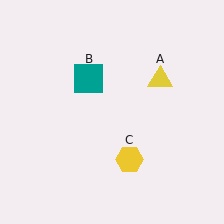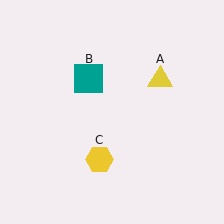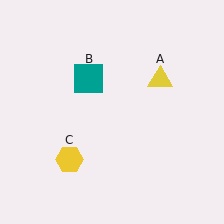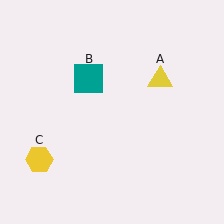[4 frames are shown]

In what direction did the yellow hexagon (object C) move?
The yellow hexagon (object C) moved left.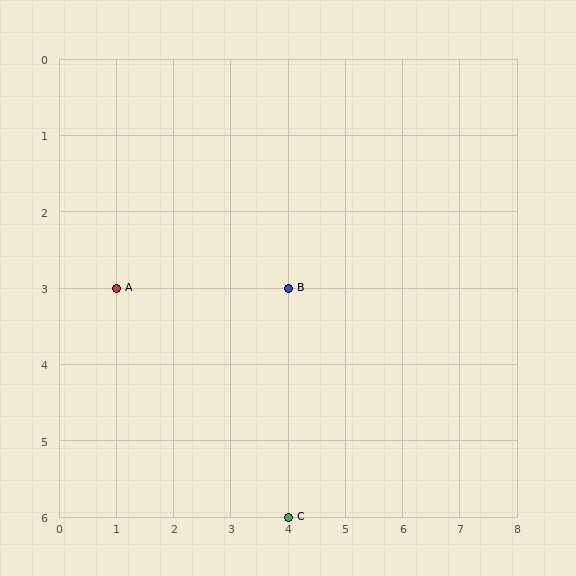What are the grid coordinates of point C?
Point C is at grid coordinates (4, 6).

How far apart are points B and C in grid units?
Points B and C are 3 rows apart.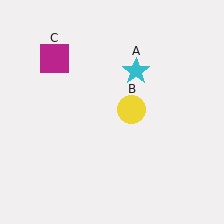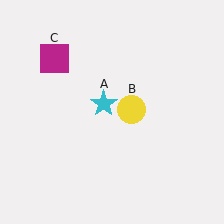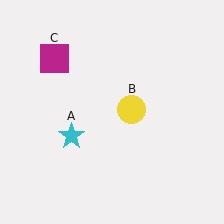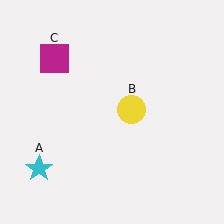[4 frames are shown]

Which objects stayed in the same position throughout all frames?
Yellow circle (object B) and magenta square (object C) remained stationary.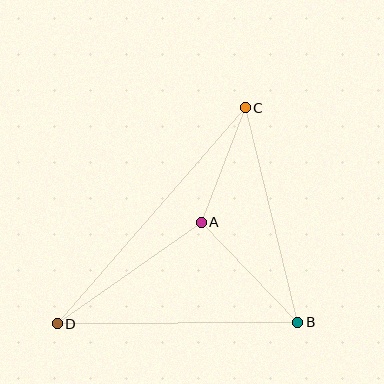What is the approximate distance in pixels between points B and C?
The distance between B and C is approximately 221 pixels.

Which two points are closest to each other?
Points A and C are closest to each other.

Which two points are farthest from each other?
Points C and D are farthest from each other.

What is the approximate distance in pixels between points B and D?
The distance between B and D is approximately 241 pixels.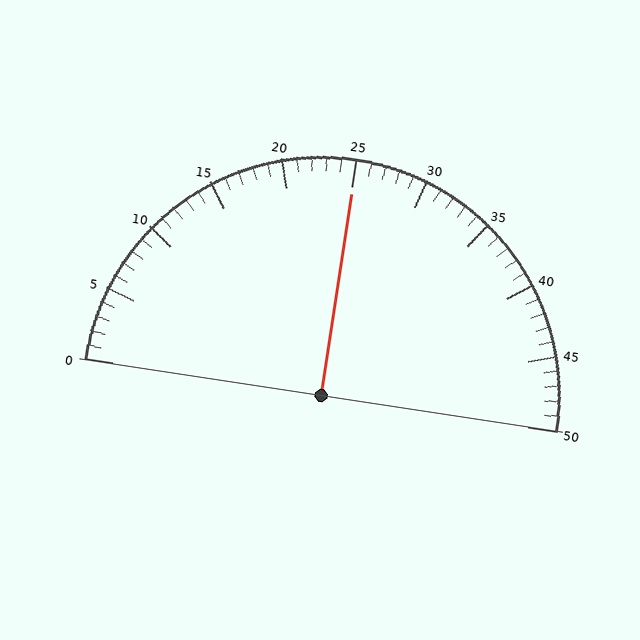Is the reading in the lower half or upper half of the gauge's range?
The reading is in the upper half of the range (0 to 50).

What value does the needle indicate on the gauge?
The needle indicates approximately 25.